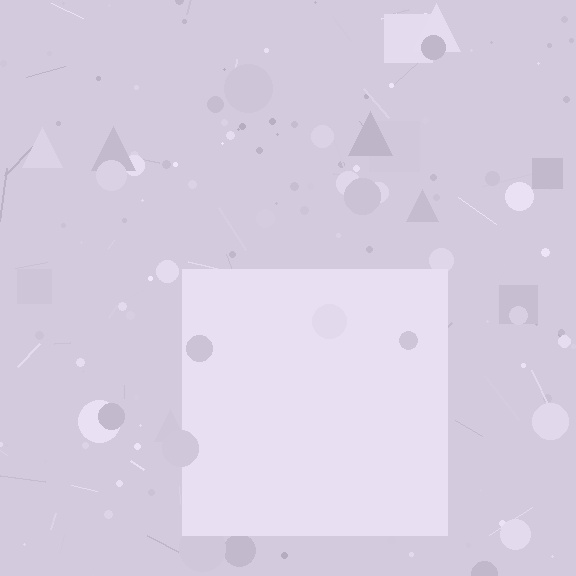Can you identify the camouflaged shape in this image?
The camouflaged shape is a square.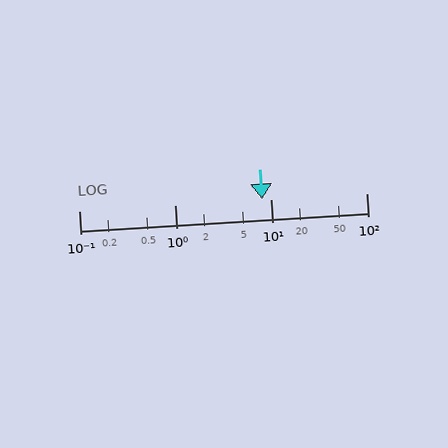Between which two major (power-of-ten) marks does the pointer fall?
The pointer is between 1 and 10.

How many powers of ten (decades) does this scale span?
The scale spans 3 decades, from 0.1 to 100.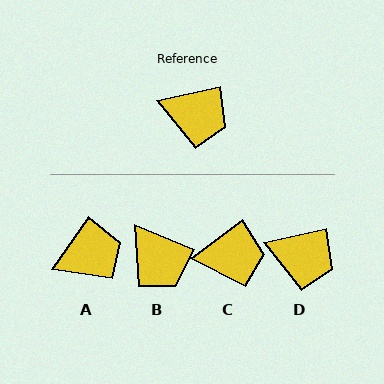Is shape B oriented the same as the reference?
No, it is off by about 35 degrees.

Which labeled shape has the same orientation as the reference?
D.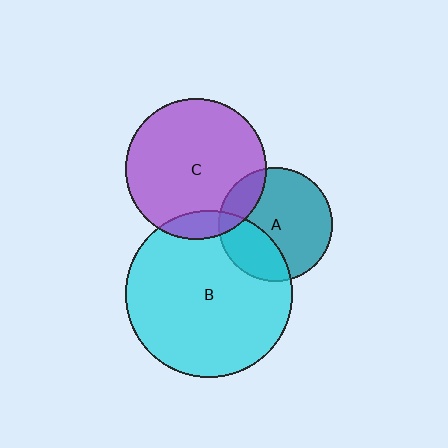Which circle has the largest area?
Circle B (cyan).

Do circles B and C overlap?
Yes.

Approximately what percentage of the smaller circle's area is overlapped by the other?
Approximately 10%.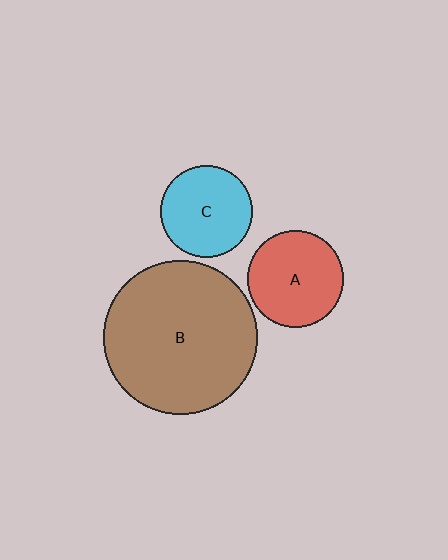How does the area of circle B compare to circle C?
Approximately 2.8 times.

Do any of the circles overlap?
No, none of the circles overlap.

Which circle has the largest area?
Circle B (brown).